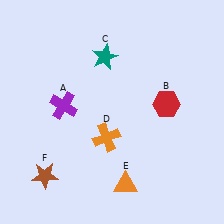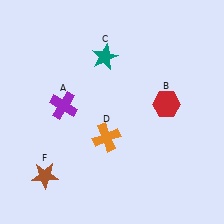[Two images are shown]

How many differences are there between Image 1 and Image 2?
There is 1 difference between the two images.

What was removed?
The orange triangle (E) was removed in Image 2.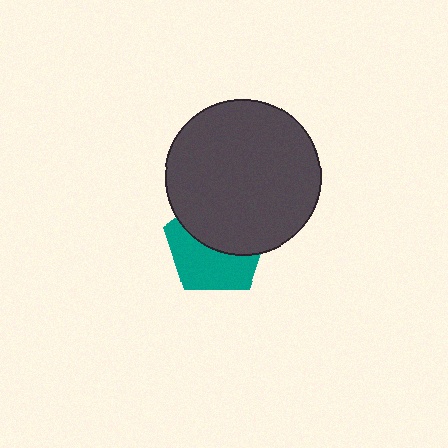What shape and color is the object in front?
The object in front is a dark gray circle.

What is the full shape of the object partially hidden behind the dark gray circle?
The partially hidden object is a teal pentagon.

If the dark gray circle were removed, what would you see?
You would see the complete teal pentagon.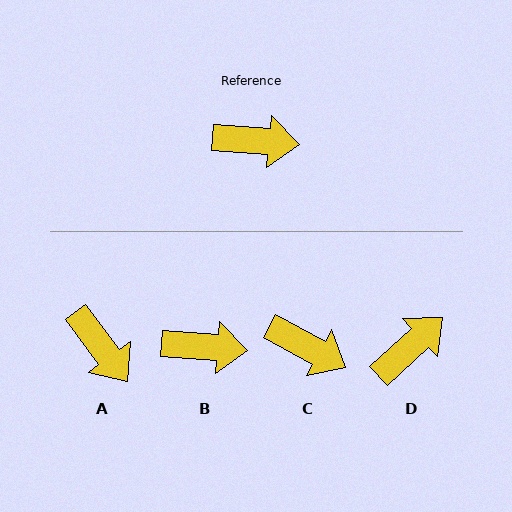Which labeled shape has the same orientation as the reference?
B.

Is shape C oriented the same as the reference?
No, it is off by about 24 degrees.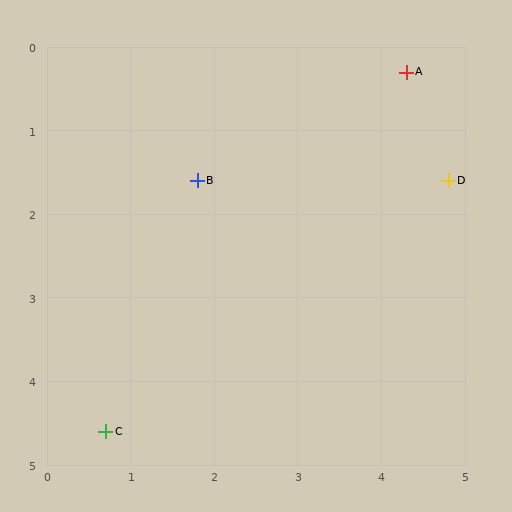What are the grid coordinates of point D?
Point D is at approximately (4.8, 1.6).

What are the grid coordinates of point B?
Point B is at approximately (1.8, 1.6).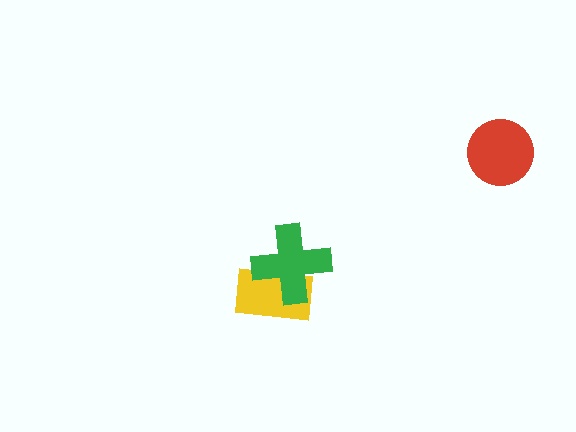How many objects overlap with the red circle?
0 objects overlap with the red circle.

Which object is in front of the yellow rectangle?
The green cross is in front of the yellow rectangle.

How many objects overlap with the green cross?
1 object overlaps with the green cross.